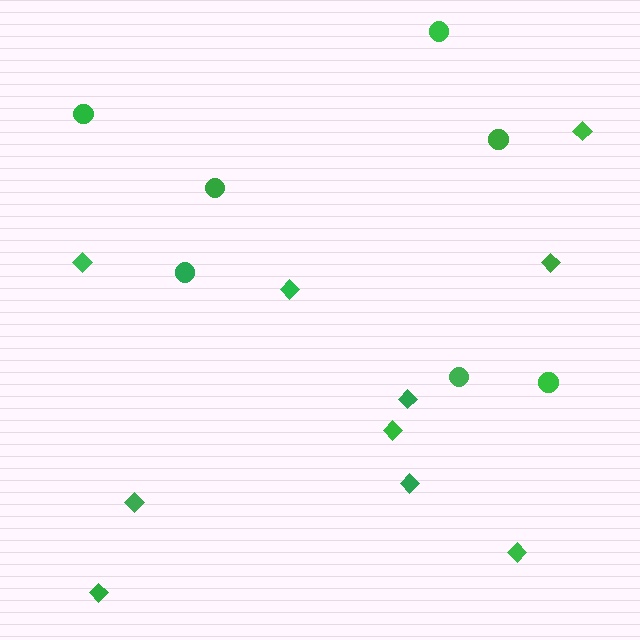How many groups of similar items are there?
There are 2 groups: one group of diamonds (10) and one group of circles (7).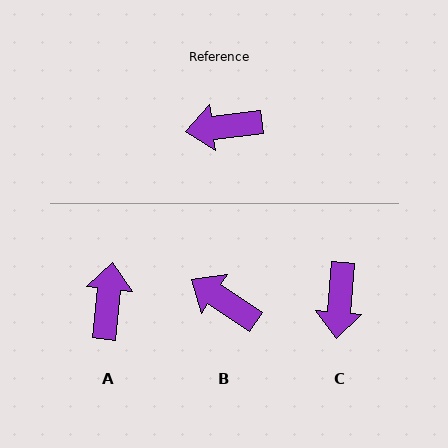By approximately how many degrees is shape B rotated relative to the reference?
Approximately 40 degrees clockwise.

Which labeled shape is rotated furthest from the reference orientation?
A, about 103 degrees away.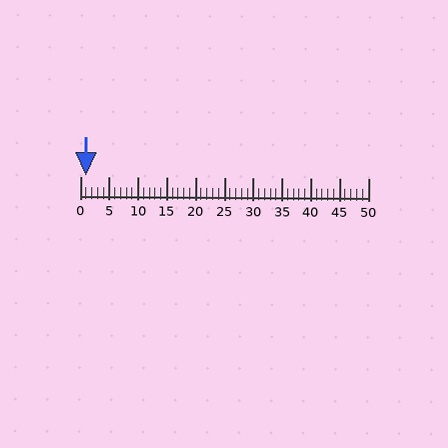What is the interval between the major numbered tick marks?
The major tick marks are spaced 5 units apart.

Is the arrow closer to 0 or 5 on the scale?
The arrow is closer to 0.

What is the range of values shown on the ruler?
The ruler shows values from 0 to 50.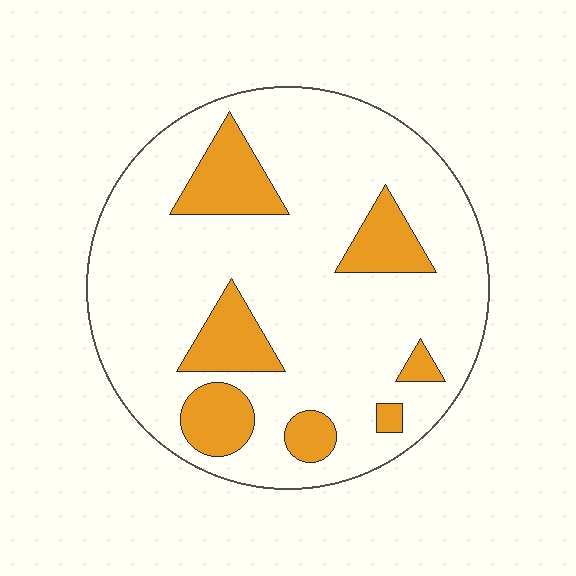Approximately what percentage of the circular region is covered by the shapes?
Approximately 20%.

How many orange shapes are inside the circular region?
7.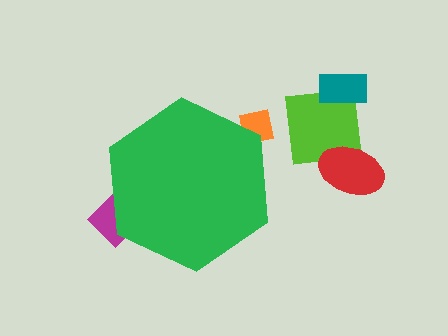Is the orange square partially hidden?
Yes, the orange square is partially hidden behind the green hexagon.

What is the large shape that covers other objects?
A green hexagon.